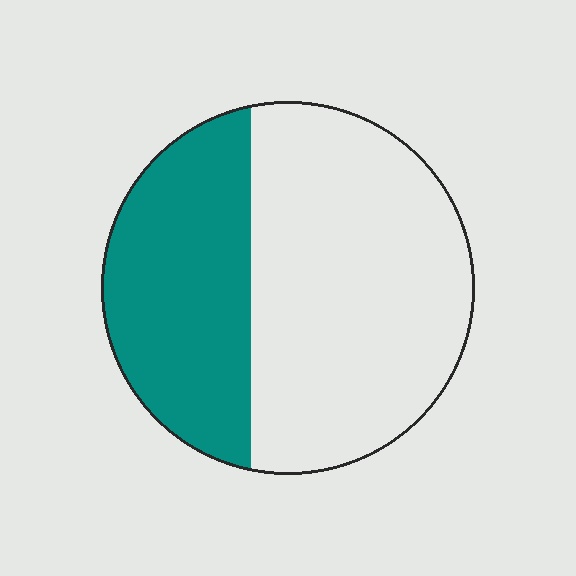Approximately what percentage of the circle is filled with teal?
Approximately 35%.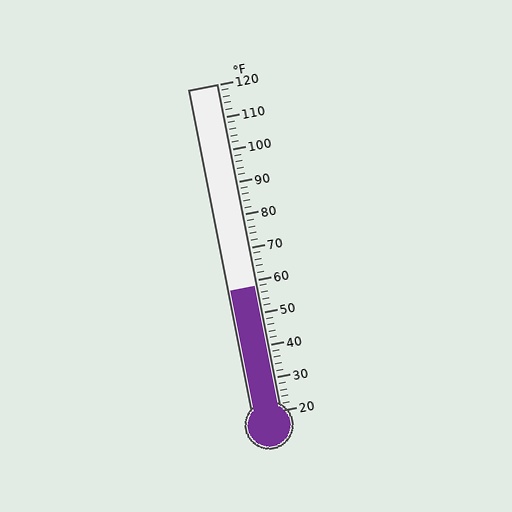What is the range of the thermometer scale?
The thermometer scale ranges from 20°F to 120°F.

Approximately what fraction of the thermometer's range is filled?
The thermometer is filled to approximately 40% of its range.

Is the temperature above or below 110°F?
The temperature is below 110°F.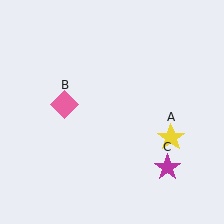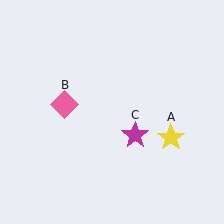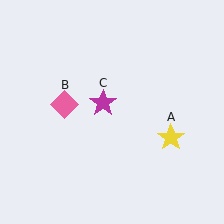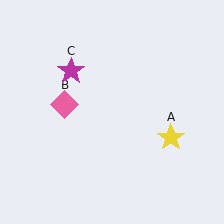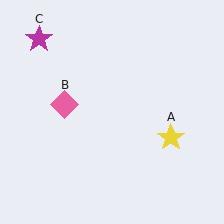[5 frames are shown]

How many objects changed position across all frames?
1 object changed position: magenta star (object C).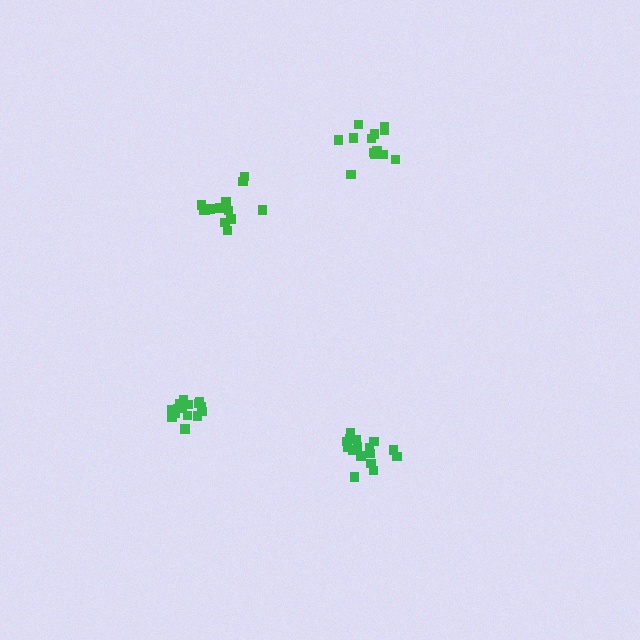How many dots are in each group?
Group 1: 16 dots, Group 2: 13 dots, Group 3: 17 dots, Group 4: 13 dots (59 total).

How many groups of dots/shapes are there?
There are 4 groups.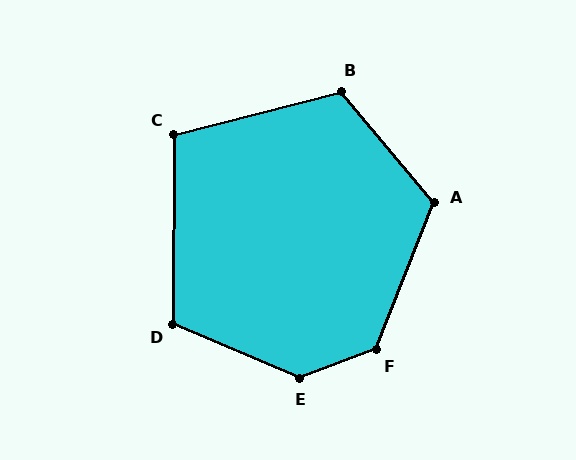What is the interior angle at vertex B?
Approximately 115 degrees (obtuse).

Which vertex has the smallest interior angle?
C, at approximately 105 degrees.